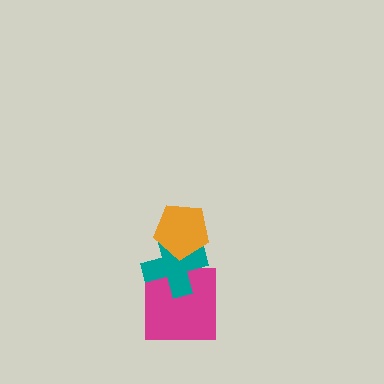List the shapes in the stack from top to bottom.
From top to bottom: the orange pentagon, the teal cross, the magenta square.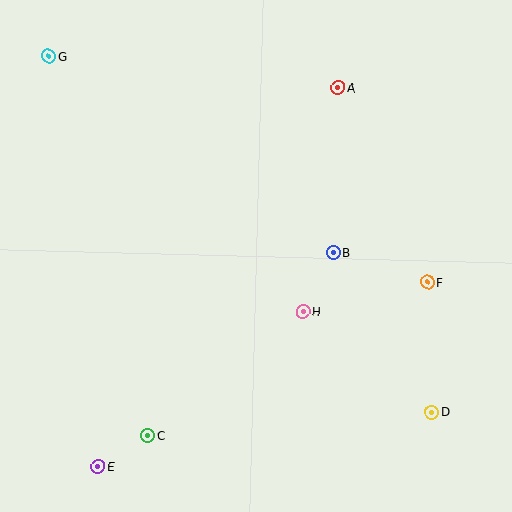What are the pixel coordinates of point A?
Point A is at (338, 88).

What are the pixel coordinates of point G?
Point G is at (49, 56).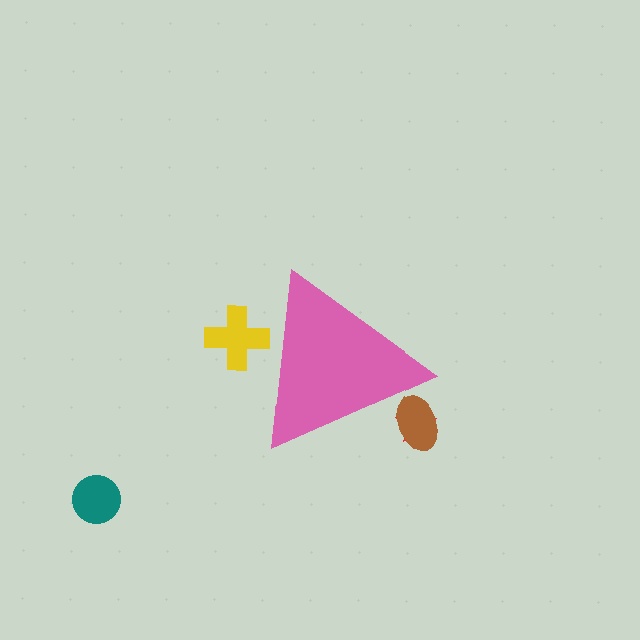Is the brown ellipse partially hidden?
Yes, the brown ellipse is partially hidden behind the pink triangle.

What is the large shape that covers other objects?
A pink triangle.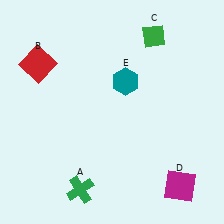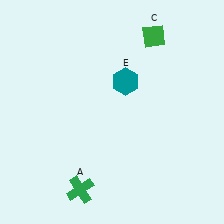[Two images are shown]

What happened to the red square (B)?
The red square (B) was removed in Image 2. It was in the top-left area of Image 1.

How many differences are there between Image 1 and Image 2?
There are 2 differences between the two images.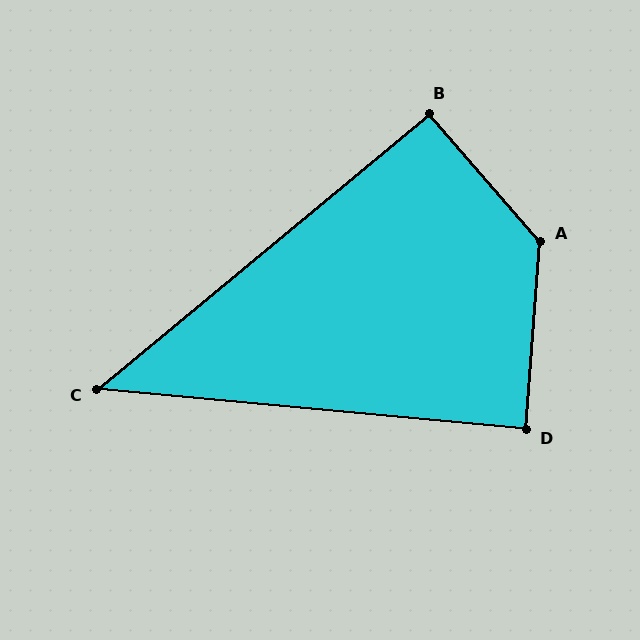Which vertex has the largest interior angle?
A, at approximately 135 degrees.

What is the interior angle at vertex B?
Approximately 91 degrees (approximately right).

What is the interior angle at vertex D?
Approximately 89 degrees (approximately right).